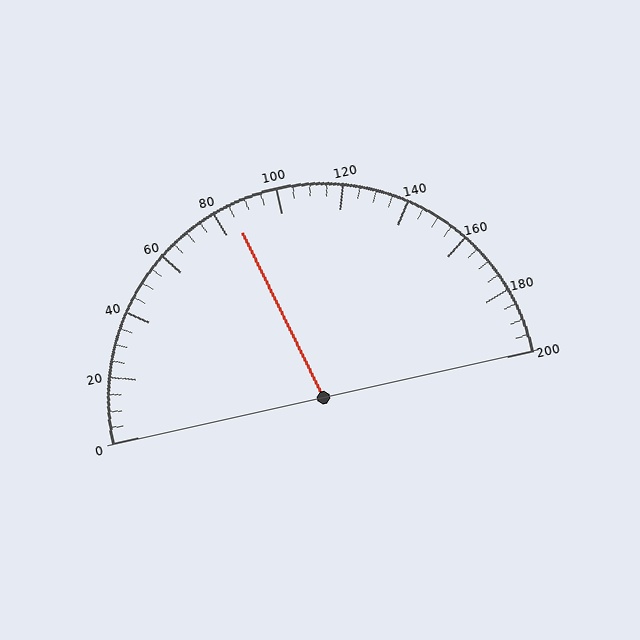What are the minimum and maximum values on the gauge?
The gauge ranges from 0 to 200.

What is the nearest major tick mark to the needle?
The nearest major tick mark is 80.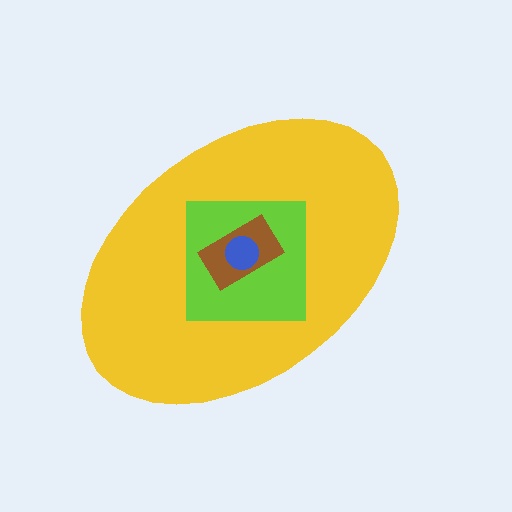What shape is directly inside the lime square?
The brown rectangle.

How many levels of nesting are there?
4.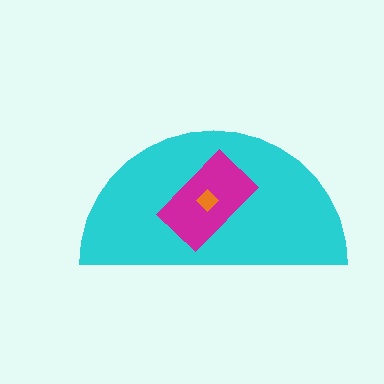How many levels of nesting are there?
3.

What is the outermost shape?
The cyan semicircle.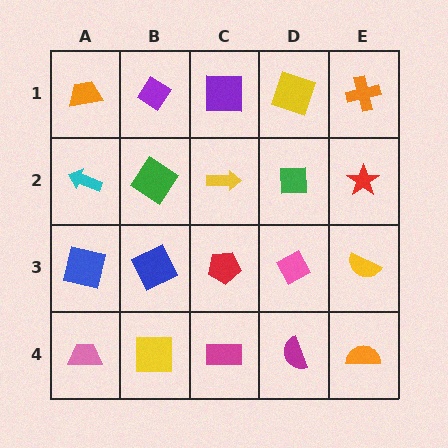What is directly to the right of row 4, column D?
An orange semicircle.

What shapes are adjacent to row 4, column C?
A red pentagon (row 3, column C), a yellow square (row 4, column B), a magenta semicircle (row 4, column D).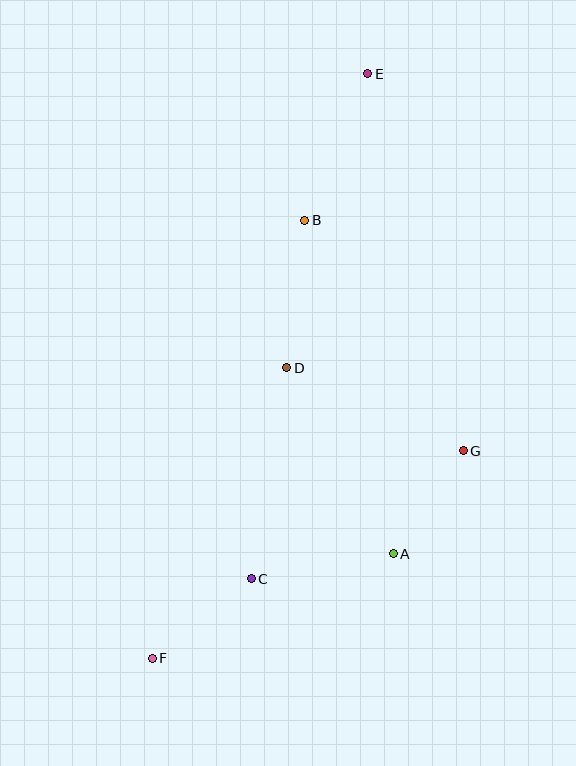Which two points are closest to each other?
Points A and G are closest to each other.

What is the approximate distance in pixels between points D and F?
The distance between D and F is approximately 320 pixels.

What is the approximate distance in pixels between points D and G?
The distance between D and G is approximately 196 pixels.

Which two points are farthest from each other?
Points E and F are farthest from each other.